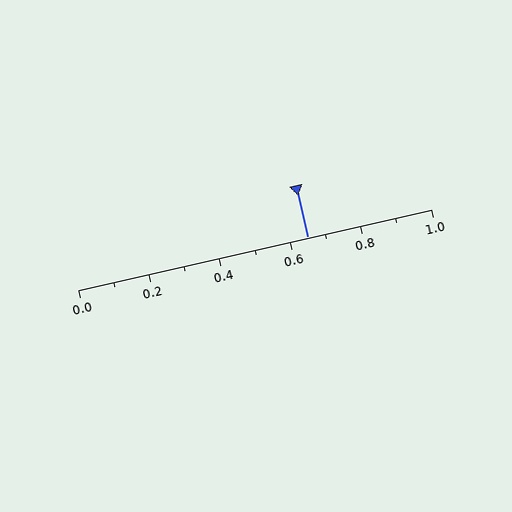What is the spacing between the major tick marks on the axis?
The major ticks are spaced 0.2 apart.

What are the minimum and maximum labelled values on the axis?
The axis runs from 0.0 to 1.0.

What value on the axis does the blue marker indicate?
The marker indicates approximately 0.65.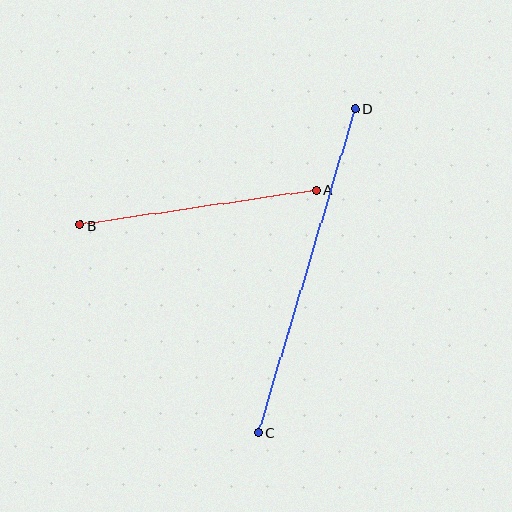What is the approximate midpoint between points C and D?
The midpoint is at approximately (307, 271) pixels.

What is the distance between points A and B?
The distance is approximately 239 pixels.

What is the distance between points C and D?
The distance is approximately 338 pixels.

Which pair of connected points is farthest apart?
Points C and D are farthest apart.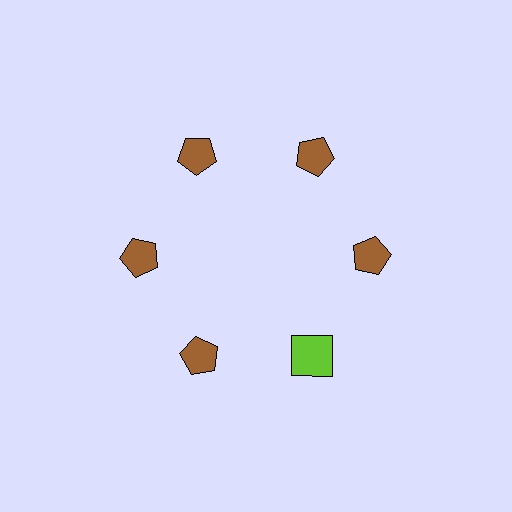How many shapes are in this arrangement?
There are 6 shapes arranged in a ring pattern.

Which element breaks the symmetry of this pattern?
The lime square at roughly the 5 o'clock position breaks the symmetry. All other shapes are brown pentagons.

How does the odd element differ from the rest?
It differs in both color (lime instead of brown) and shape (square instead of pentagon).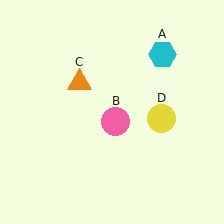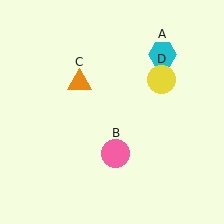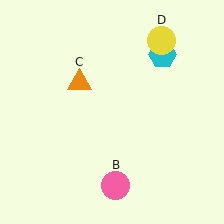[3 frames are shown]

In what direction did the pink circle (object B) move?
The pink circle (object B) moved down.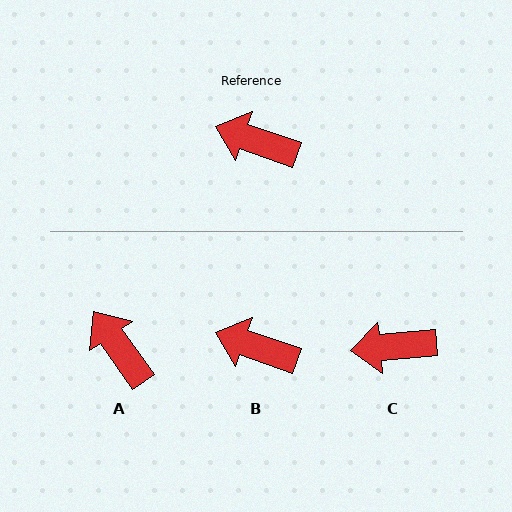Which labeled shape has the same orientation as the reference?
B.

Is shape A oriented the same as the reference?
No, it is off by about 36 degrees.